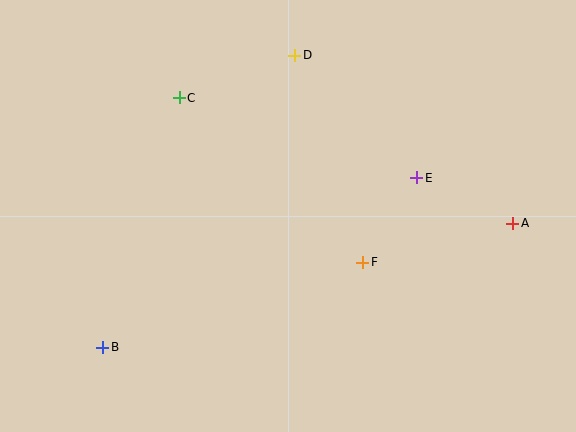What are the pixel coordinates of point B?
Point B is at (103, 347).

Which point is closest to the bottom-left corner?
Point B is closest to the bottom-left corner.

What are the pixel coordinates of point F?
Point F is at (363, 262).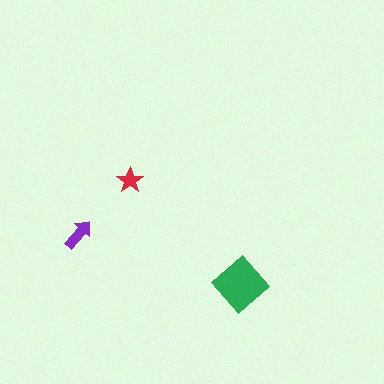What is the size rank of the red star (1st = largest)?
3rd.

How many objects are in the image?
There are 3 objects in the image.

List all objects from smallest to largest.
The red star, the purple arrow, the green diamond.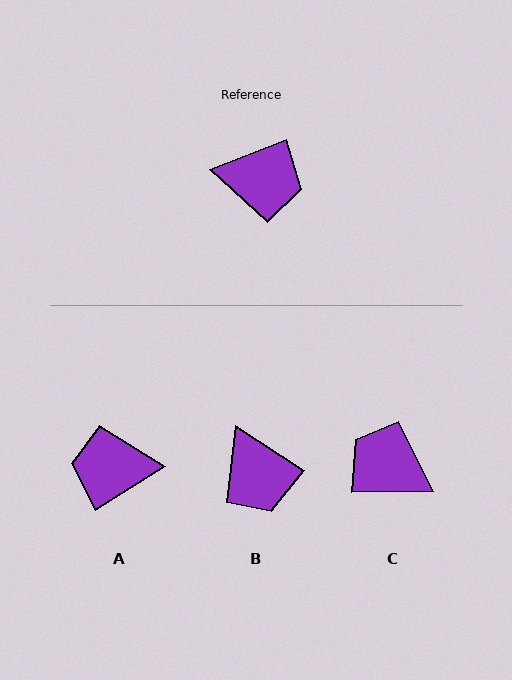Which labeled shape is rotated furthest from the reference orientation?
A, about 170 degrees away.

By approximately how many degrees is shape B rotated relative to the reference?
Approximately 55 degrees clockwise.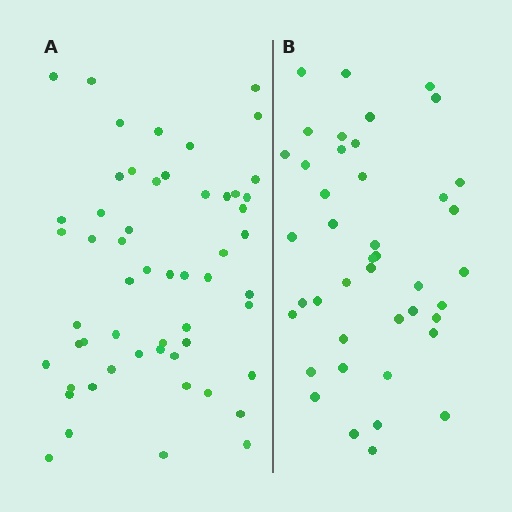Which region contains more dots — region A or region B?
Region A (the left region) has more dots.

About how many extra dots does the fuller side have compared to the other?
Region A has approximately 15 more dots than region B.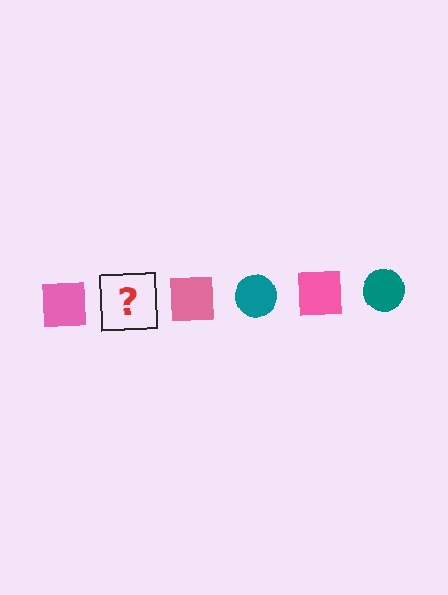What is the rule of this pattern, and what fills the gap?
The rule is that the pattern alternates between pink square and teal circle. The gap should be filled with a teal circle.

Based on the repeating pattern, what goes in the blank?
The blank should be a teal circle.